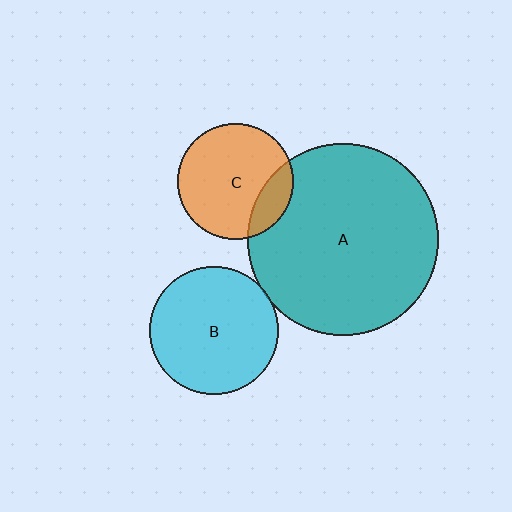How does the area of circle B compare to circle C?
Approximately 1.2 times.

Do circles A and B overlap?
Yes.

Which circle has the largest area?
Circle A (teal).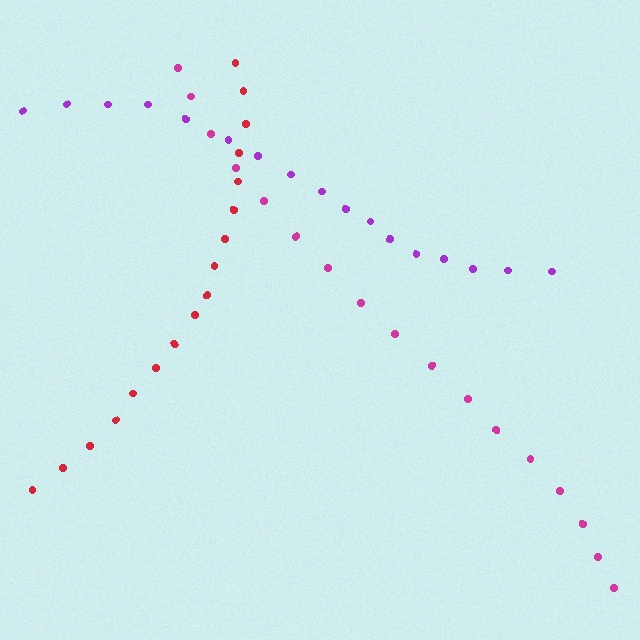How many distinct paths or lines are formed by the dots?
There are 3 distinct paths.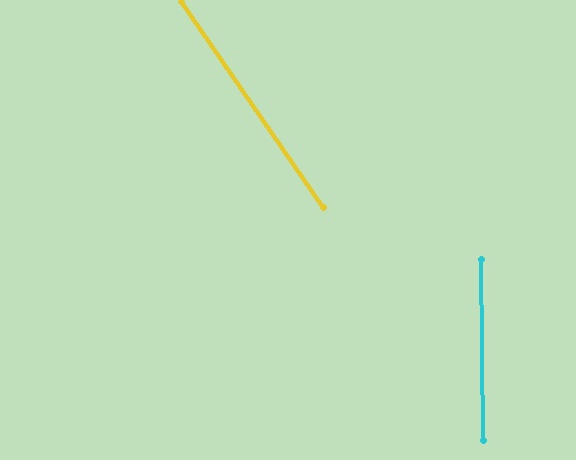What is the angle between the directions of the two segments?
Approximately 34 degrees.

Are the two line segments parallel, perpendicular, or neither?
Neither parallel nor perpendicular — they differ by about 34°.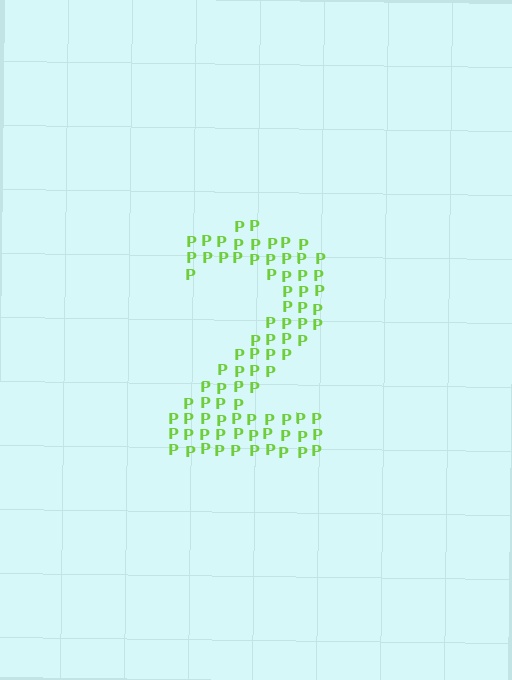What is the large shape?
The large shape is the digit 2.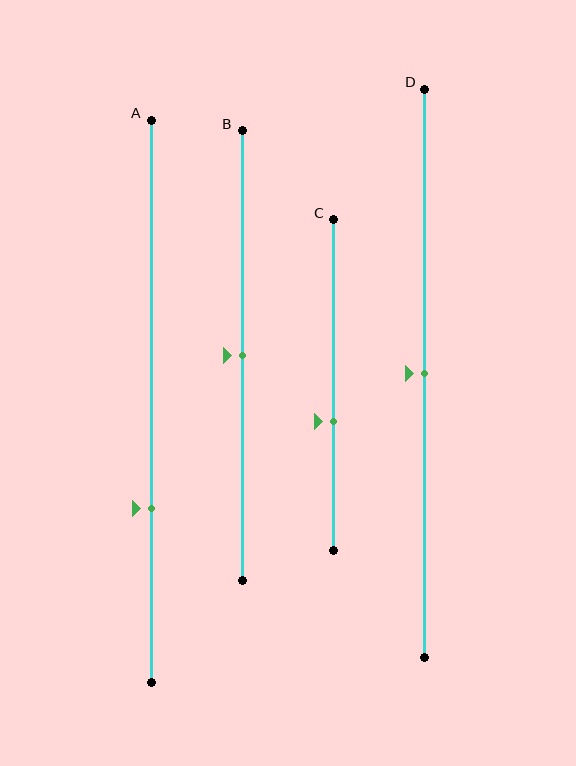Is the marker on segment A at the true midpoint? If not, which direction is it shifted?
No, the marker on segment A is shifted downward by about 19% of the segment length.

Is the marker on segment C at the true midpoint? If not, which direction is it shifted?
No, the marker on segment C is shifted downward by about 11% of the segment length.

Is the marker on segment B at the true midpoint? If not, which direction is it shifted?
Yes, the marker on segment B is at the true midpoint.